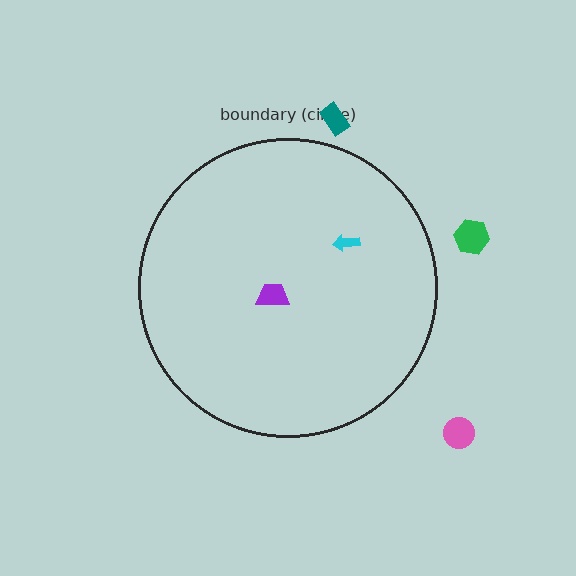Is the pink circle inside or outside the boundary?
Outside.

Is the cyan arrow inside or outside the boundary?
Inside.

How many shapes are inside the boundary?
2 inside, 3 outside.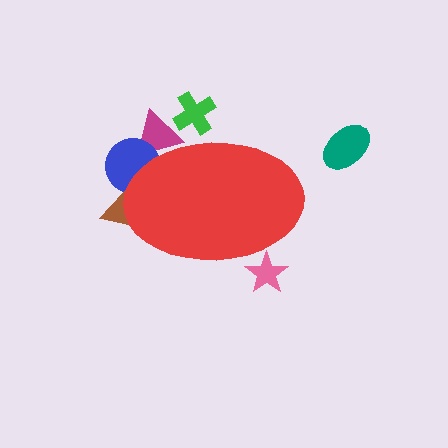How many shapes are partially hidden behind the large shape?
5 shapes are partially hidden.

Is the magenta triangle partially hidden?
Yes, the magenta triangle is partially hidden behind the red ellipse.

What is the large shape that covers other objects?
A red ellipse.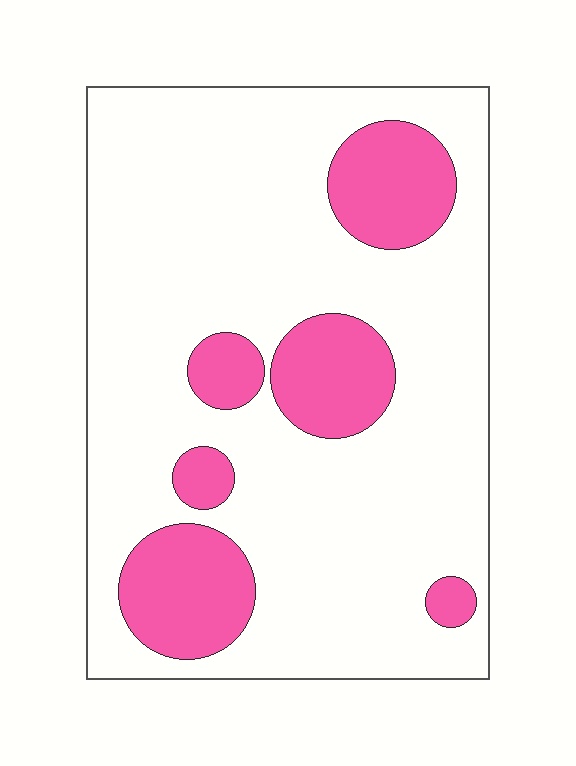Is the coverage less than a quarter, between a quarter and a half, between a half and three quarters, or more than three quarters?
Less than a quarter.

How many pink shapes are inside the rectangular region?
6.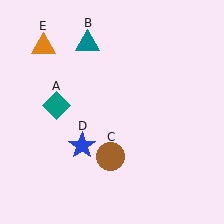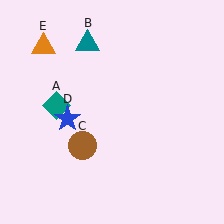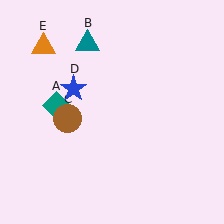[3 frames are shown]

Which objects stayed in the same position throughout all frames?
Teal diamond (object A) and teal triangle (object B) and orange triangle (object E) remained stationary.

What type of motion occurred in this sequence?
The brown circle (object C), blue star (object D) rotated clockwise around the center of the scene.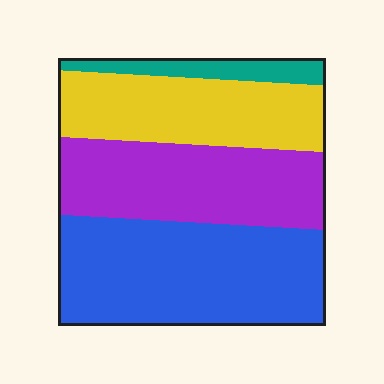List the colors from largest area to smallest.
From largest to smallest: blue, purple, yellow, teal.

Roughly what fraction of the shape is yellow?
Yellow covers 25% of the shape.